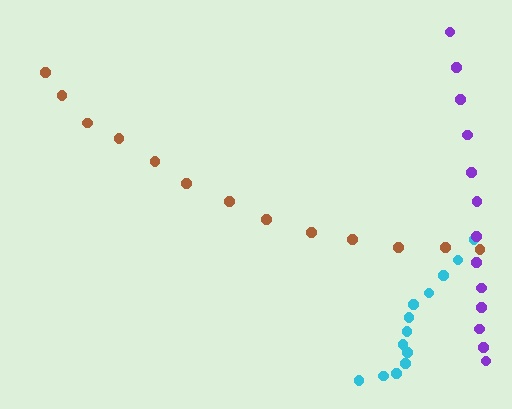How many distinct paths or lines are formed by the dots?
There are 3 distinct paths.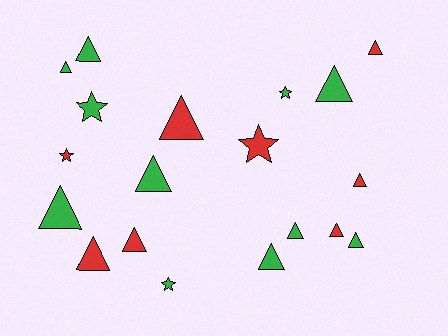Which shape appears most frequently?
Triangle, with 14 objects.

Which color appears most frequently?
Green, with 11 objects.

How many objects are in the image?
There are 19 objects.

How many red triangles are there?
There are 6 red triangles.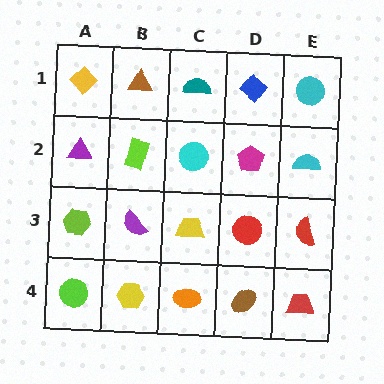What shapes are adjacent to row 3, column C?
A cyan circle (row 2, column C), an orange ellipse (row 4, column C), a purple semicircle (row 3, column B), a red circle (row 3, column D).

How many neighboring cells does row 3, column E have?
3.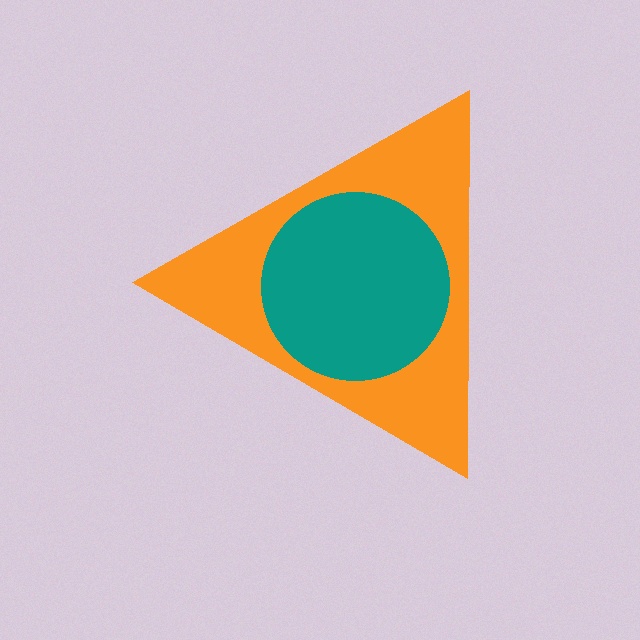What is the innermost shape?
The teal circle.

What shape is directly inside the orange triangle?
The teal circle.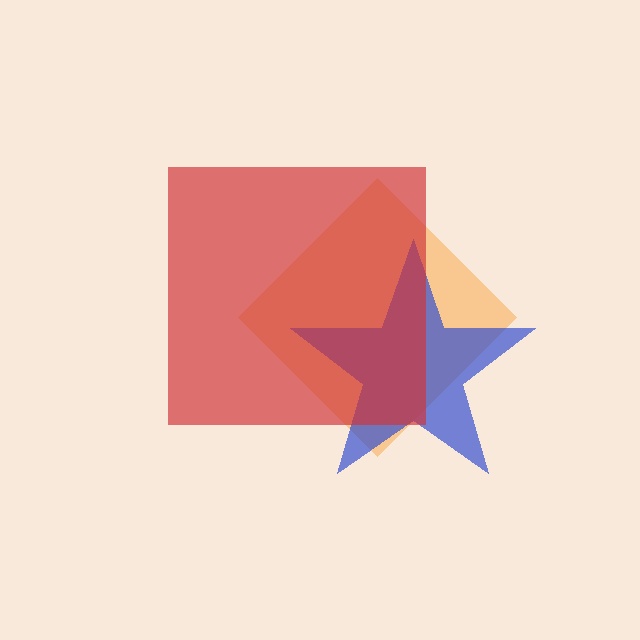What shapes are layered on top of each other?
The layered shapes are: an orange diamond, a blue star, a red square.